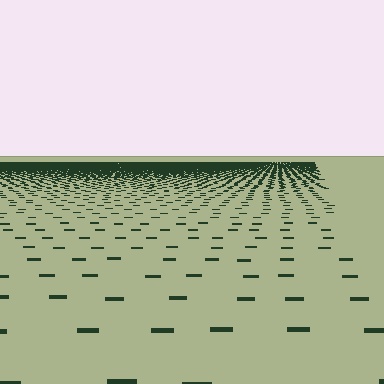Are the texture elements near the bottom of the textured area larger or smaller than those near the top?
Larger. Near the bottom, elements are closer to the viewer and appear at a bigger on-screen size.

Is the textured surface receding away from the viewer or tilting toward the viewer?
The surface is receding away from the viewer. Texture elements get smaller and denser toward the top.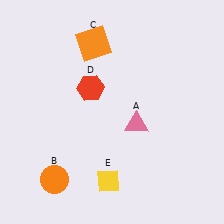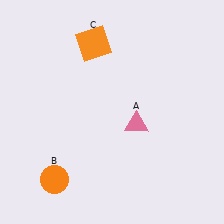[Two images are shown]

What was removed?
The red hexagon (D), the yellow diamond (E) were removed in Image 2.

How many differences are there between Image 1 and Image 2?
There are 2 differences between the two images.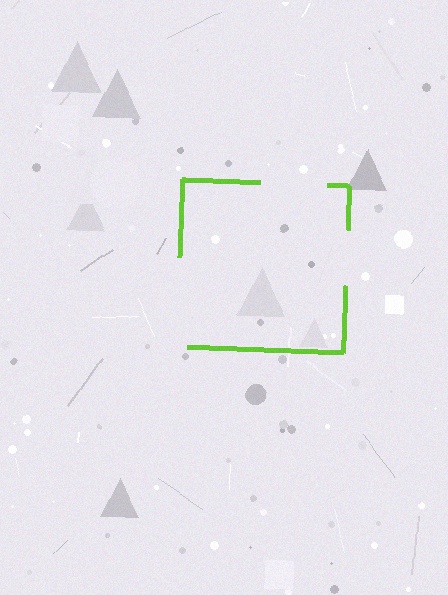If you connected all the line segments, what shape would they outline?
They would outline a square.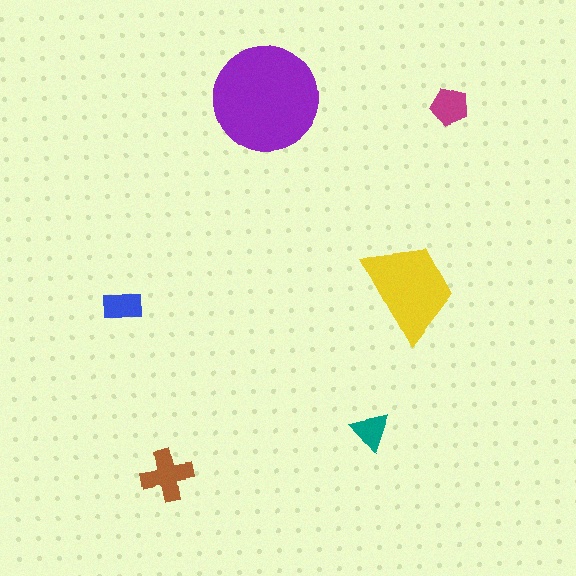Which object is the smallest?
The teal triangle.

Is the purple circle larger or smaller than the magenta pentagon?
Larger.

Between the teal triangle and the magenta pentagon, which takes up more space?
The magenta pentagon.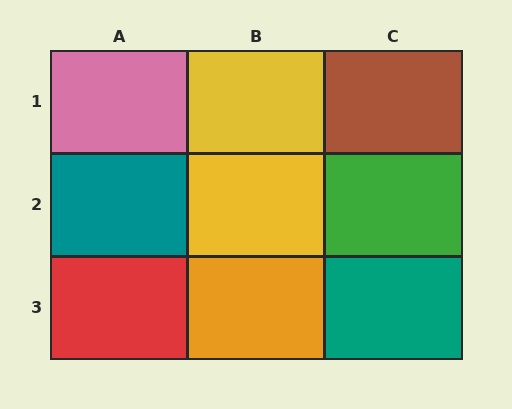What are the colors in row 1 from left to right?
Pink, yellow, brown.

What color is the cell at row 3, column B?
Orange.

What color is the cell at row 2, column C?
Green.